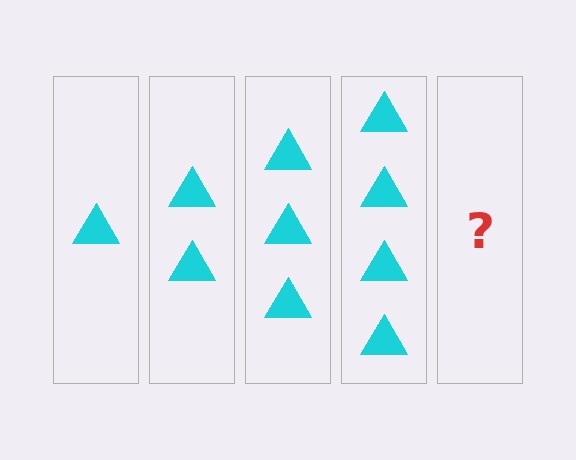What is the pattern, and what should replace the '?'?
The pattern is that each step adds one more triangle. The '?' should be 5 triangles.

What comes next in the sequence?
The next element should be 5 triangles.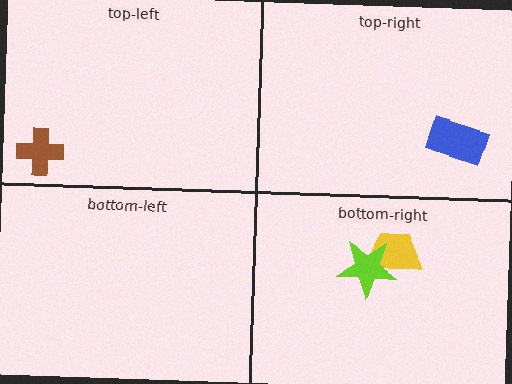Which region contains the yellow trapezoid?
The bottom-right region.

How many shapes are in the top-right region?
1.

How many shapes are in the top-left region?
1.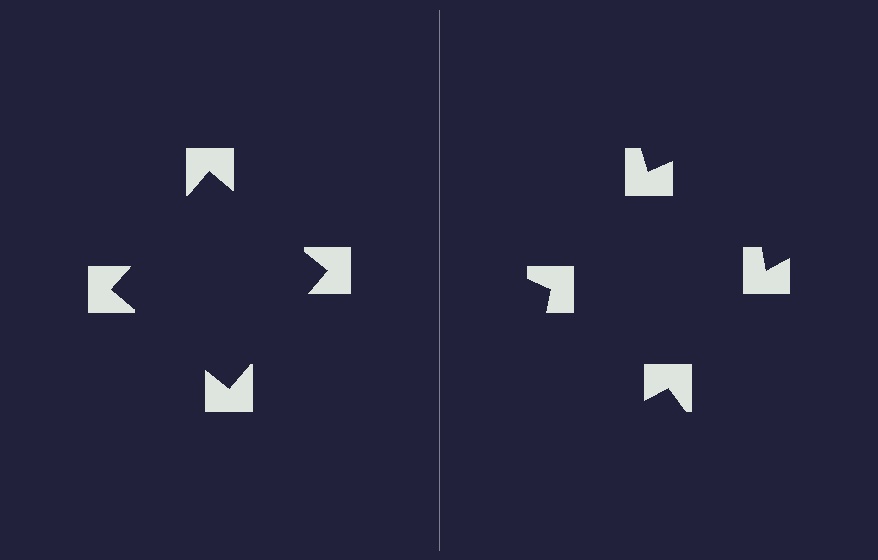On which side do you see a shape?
An illusory square appears on the left side. On the right side the wedge cuts are rotated, so no coherent shape forms.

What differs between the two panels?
The notched squares are positioned identically on both sides; only the wedge orientations differ. On the left they align to a square; on the right they are misaligned.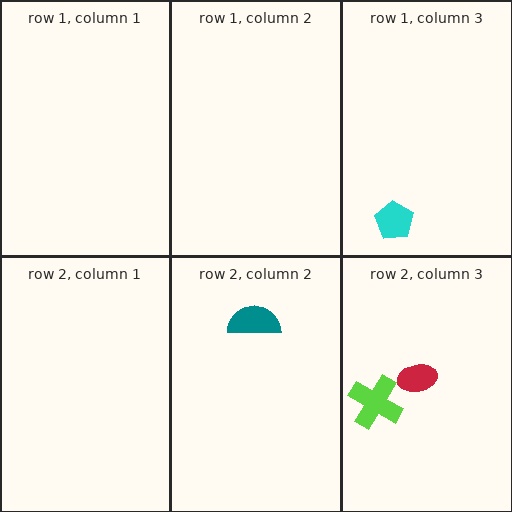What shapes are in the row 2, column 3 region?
The lime cross, the red ellipse.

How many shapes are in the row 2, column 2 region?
1.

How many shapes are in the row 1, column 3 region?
1.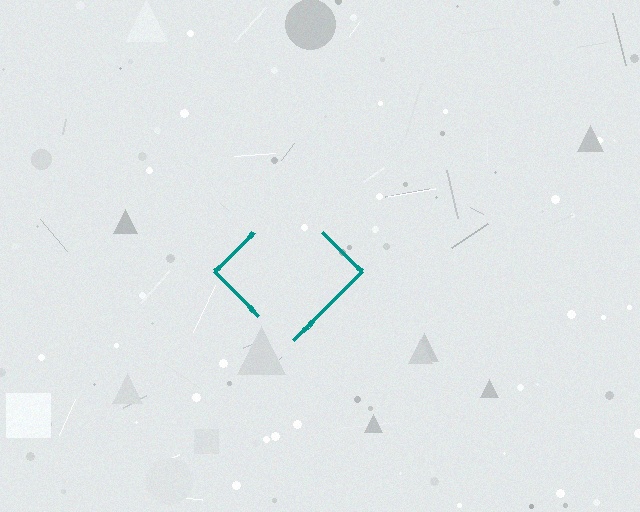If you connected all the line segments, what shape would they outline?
They would outline a diamond.